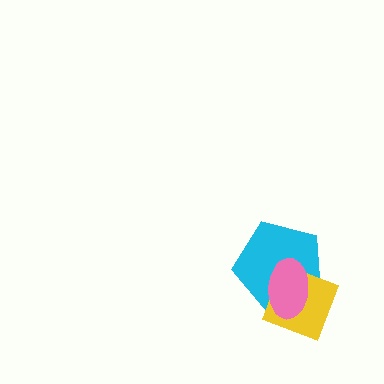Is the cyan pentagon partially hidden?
Yes, it is partially covered by another shape.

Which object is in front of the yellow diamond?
The pink ellipse is in front of the yellow diamond.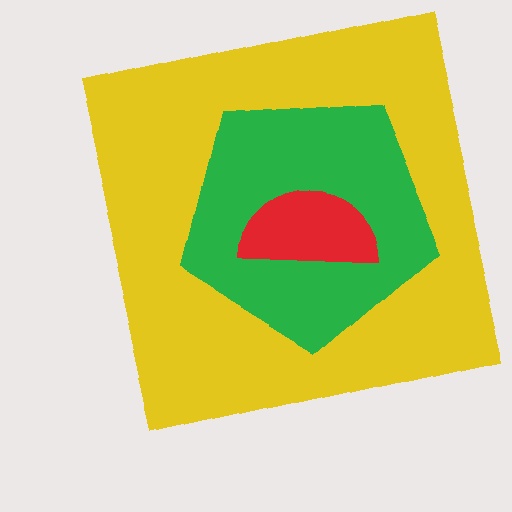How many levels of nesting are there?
3.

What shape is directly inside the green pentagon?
The red semicircle.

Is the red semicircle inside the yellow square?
Yes.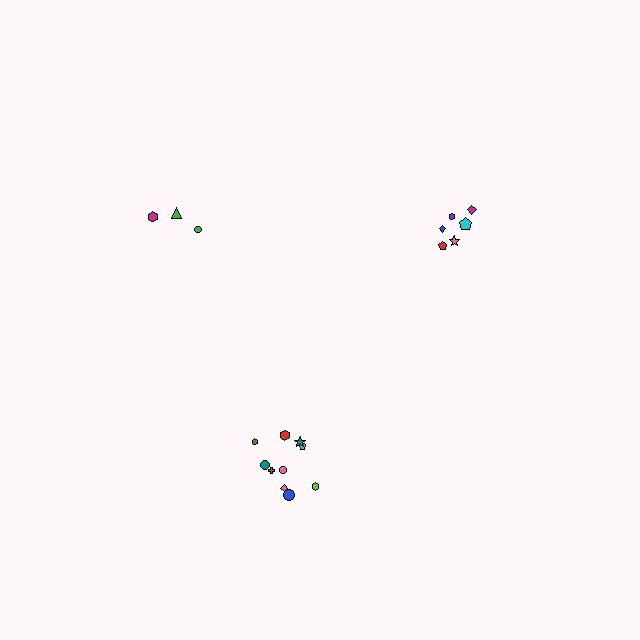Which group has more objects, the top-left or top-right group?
The top-right group.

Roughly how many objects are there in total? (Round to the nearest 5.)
Roughly 20 objects in total.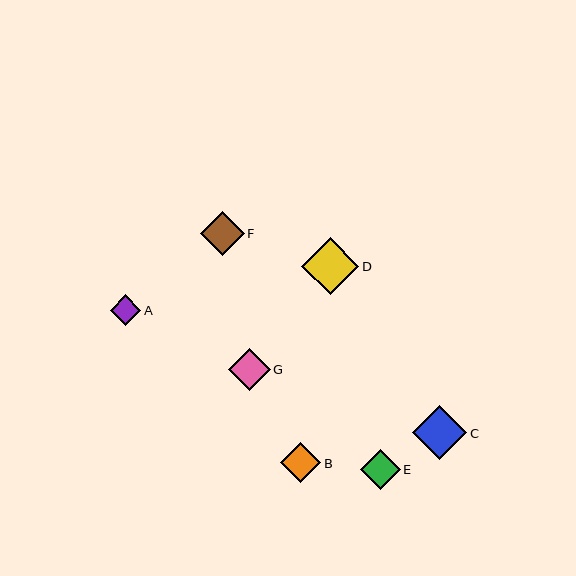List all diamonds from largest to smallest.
From largest to smallest: D, C, F, G, B, E, A.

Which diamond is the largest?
Diamond D is the largest with a size of approximately 58 pixels.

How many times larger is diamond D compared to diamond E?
Diamond D is approximately 1.4 times the size of diamond E.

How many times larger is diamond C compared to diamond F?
Diamond C is approximately 1.2 times the size of diamond F.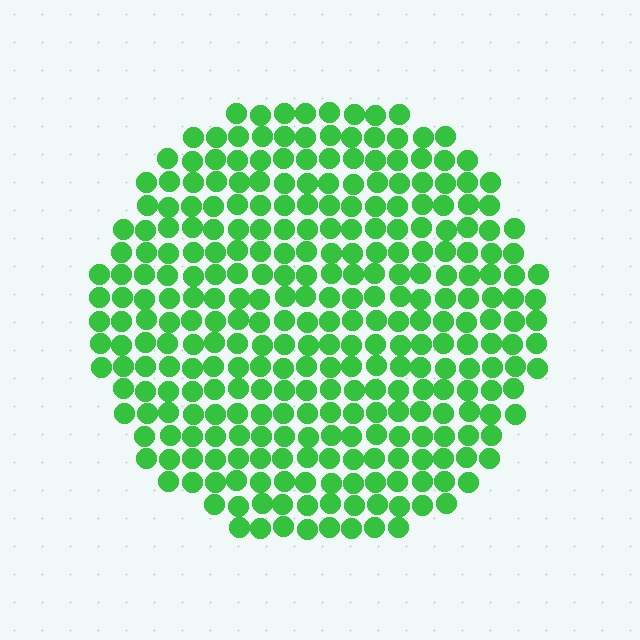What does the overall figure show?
The overall figure shows a circle.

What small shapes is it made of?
It is made of small circles.